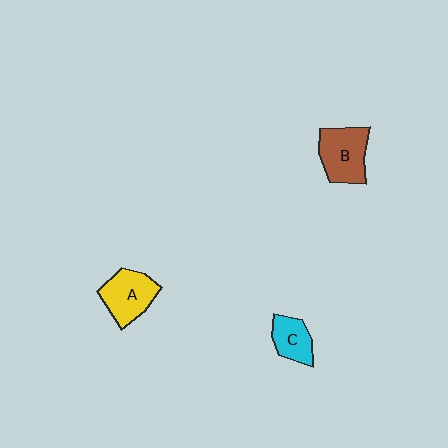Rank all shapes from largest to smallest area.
From largest to smallest: B (brown), A (yellow), C (cyan).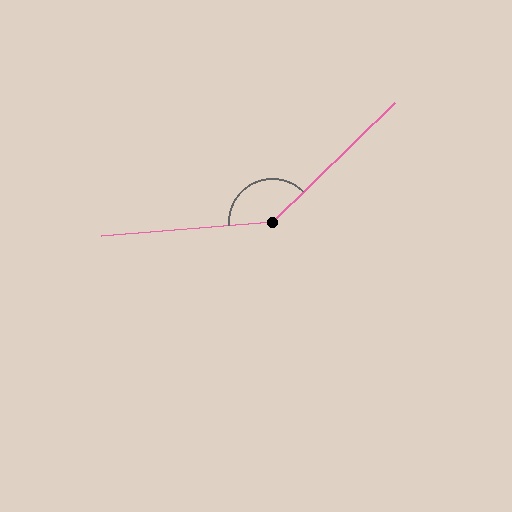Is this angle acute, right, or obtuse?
It is obtuse.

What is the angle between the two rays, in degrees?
Approximately 140 degrees.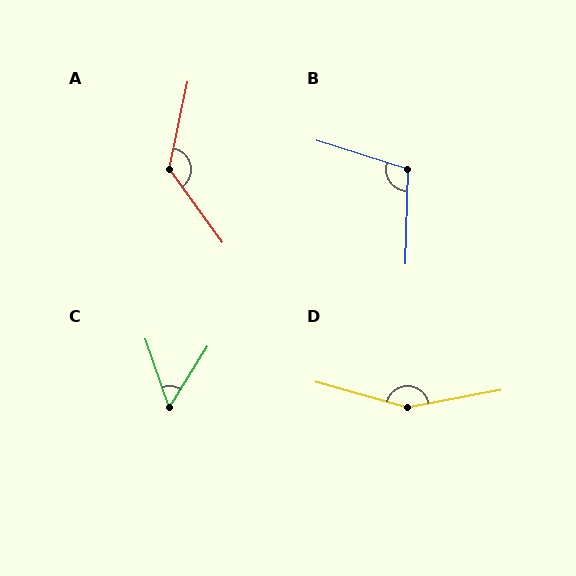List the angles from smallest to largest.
C (51°), B (106°), A (132°), D (154°).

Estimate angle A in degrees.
Approximately 132 degrees.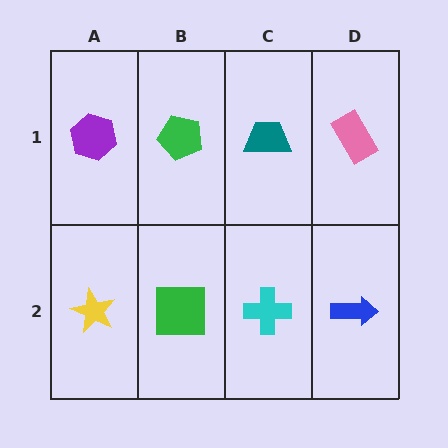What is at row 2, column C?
A cyan cross.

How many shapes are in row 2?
4 shapes.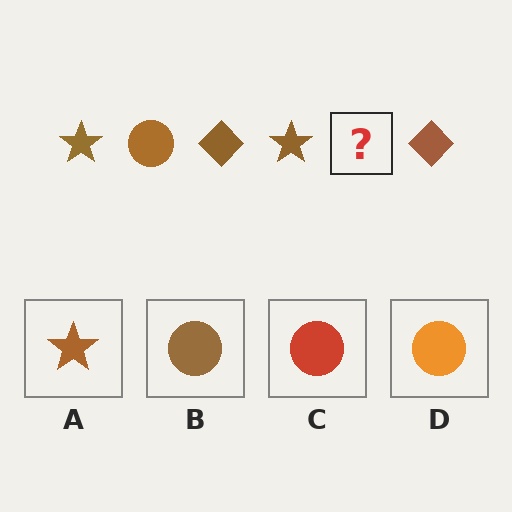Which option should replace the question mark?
Option B.